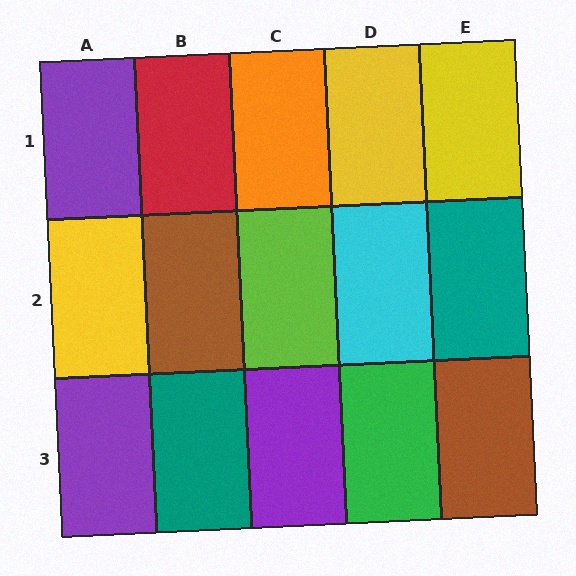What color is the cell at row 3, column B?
Teal.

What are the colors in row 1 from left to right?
Purple, red, orange, yellow, yellow.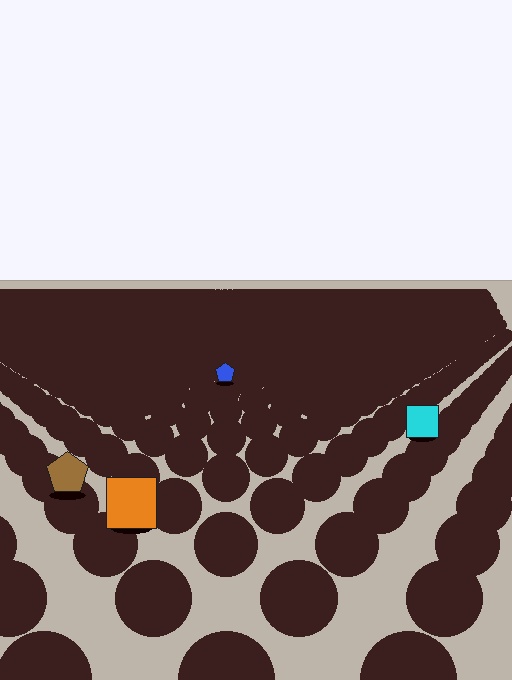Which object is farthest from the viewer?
The blue pentagon is farthest from the viewer. It appears smaller and the ground texture around it is denser.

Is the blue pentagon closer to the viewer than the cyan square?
No. The cyan square is closer — you can tell from the texture gradient: the ground texture is coarser near it.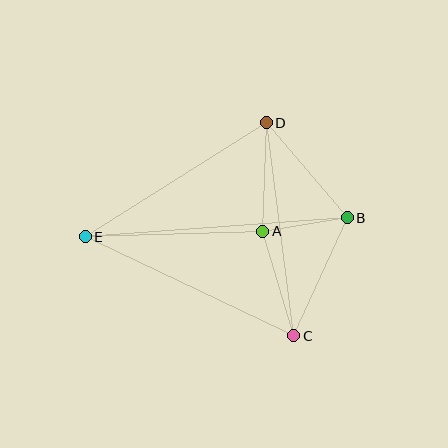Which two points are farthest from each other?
Points B and E are farthest from each other.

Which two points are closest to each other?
Points A and B are closest to each other.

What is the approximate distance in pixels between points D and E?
The distance between D and E is approximately 214 pixels.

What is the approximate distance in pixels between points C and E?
The distance between C and E is approximately 231 pixels.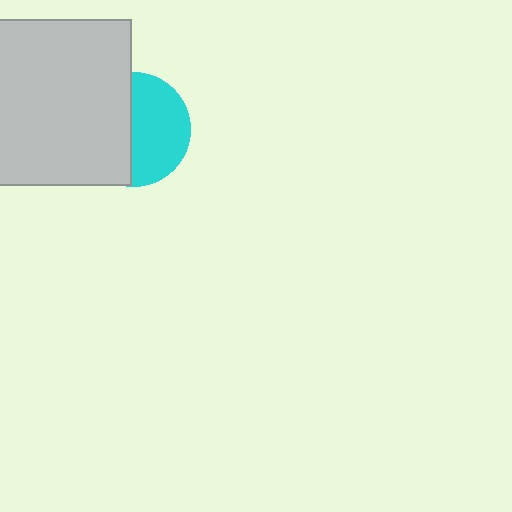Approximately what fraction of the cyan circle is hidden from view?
Roughly 48% of the cyan circle is hidden behind the light gray rectangle.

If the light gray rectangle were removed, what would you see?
You would see the complete cyan circle.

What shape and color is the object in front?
The object in front is a light gray rectangle.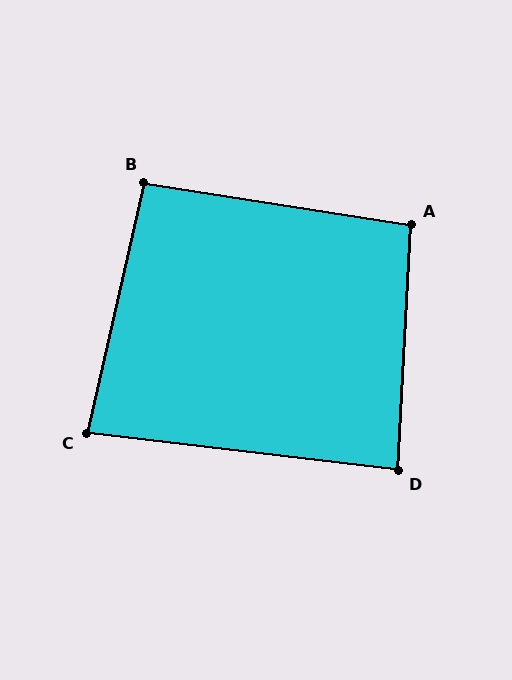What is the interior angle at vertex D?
Approximately 86 degrees (approximately right).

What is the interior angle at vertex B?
Approximately 94 degrees (approximately right).